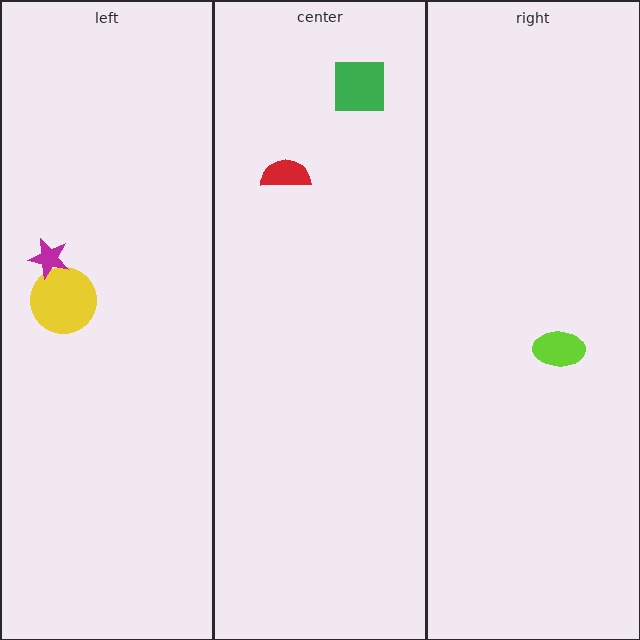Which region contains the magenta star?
The left region.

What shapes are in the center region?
The red semicircle, the green square.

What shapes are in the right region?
The lime ellipse.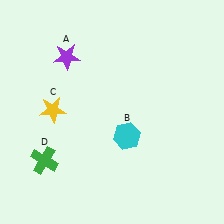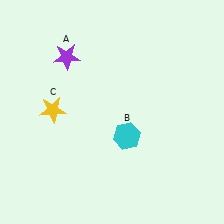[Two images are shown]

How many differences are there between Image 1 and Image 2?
There is 1 difference between the two images.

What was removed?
The green cross (D) was removed in Image 2.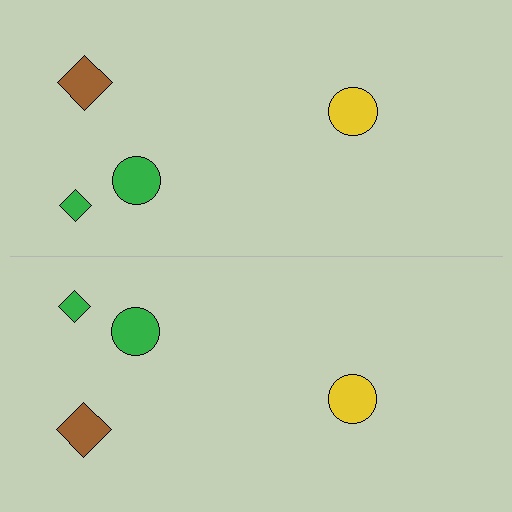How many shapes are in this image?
There are 8 shapes in this image.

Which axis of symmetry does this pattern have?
The pattern has a horizontal axis of symmetry running through the center of the image.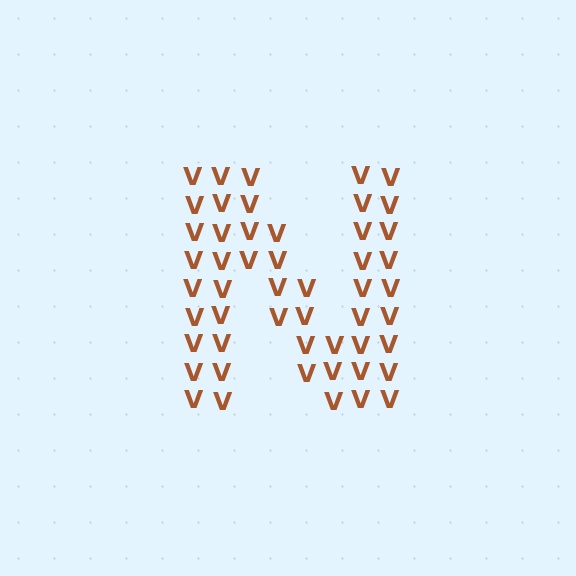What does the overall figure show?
The overall figure shows the letter N.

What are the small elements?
The small elements are letter V's.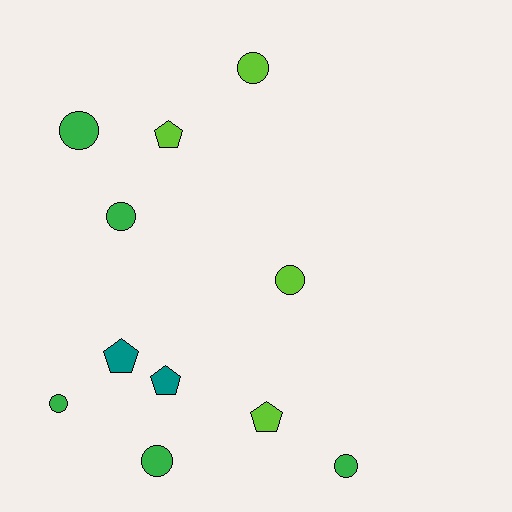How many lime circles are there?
There are 2 lime circles.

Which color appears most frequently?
Green, with 5 objects.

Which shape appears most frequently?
Circle, with 7 objects.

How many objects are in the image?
There are 11 objects.